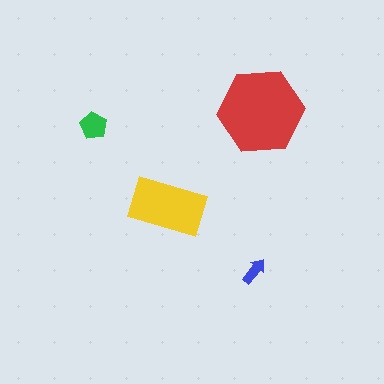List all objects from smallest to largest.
The blue arrow, the green pentagon, the yellow rectangle, the red hexagon.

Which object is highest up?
The red hexagon is topmost.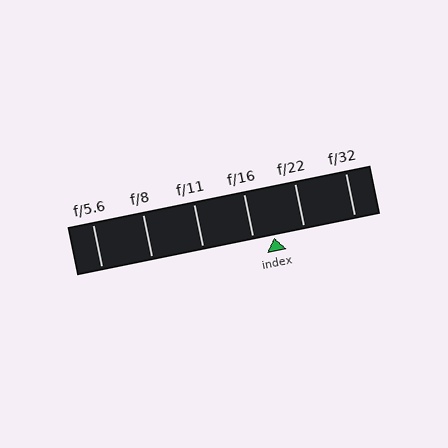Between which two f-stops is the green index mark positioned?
The index mark is between f/16 and f/22.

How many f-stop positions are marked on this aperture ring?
There are 6 f-stop positions marked.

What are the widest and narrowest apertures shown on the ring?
The widest aperture shown is f/5.6 and the narrowest is f/32.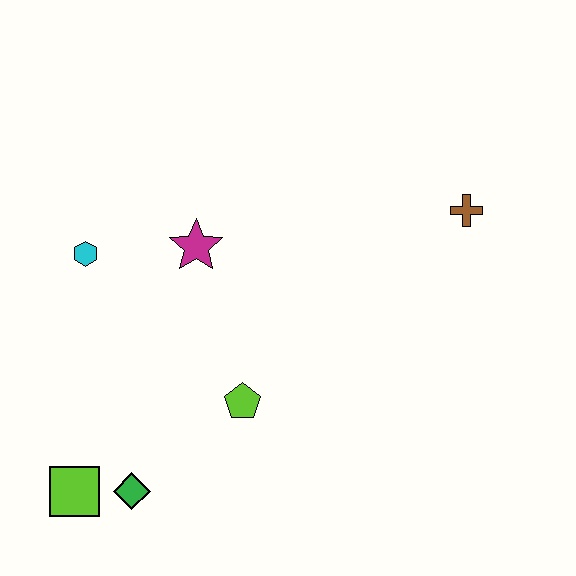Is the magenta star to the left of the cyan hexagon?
No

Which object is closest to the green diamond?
The lime square is closest to the green diamond.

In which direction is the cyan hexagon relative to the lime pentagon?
The cyan hexagon is to the left of the lime pentagon.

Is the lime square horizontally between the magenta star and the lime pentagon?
No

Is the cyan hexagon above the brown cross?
No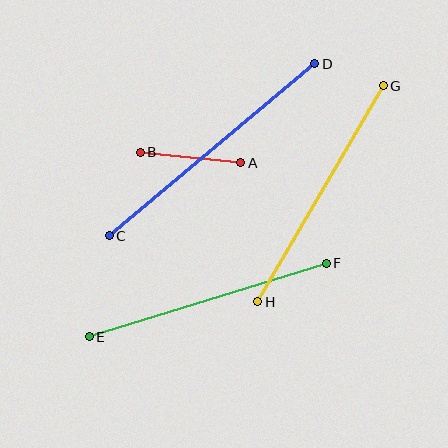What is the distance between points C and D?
The distance is approximately 268 pixels.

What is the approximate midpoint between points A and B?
The midpoint is at approximately (191, 158) pixels.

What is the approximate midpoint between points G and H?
The midpoint is at approximately (320, 194) pixels.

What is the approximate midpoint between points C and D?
The midpoint is at approximately (212, 150) pixels.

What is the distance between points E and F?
The distance is approximately 248 pixels.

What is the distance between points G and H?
The distance is approximately 250 pixels.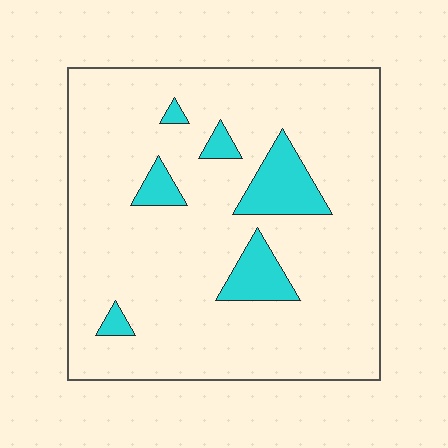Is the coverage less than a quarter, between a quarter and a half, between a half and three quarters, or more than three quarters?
Less than a quarter.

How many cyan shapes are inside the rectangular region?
6.